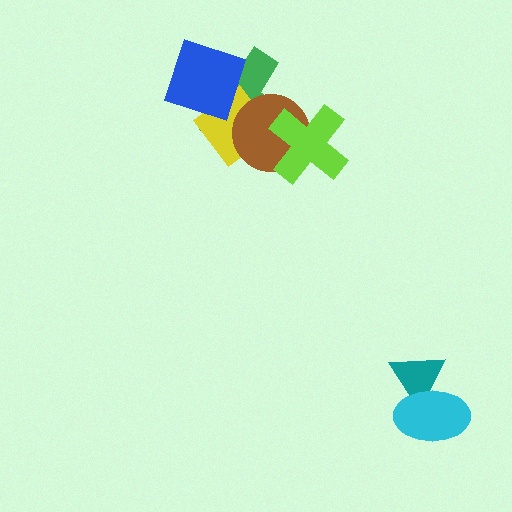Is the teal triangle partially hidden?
Yes, it is partially covered by another shape.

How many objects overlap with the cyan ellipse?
1 object overlaps with the cyan ellipse.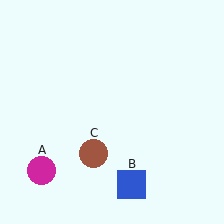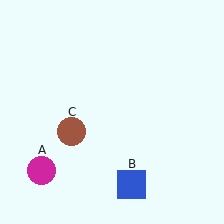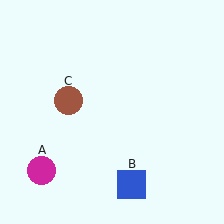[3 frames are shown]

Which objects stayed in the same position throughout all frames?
Magenta circle (object A) and blue square (object B) remained stationary.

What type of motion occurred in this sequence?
The brown circle (object C) rotated clockwise around the center of the scene.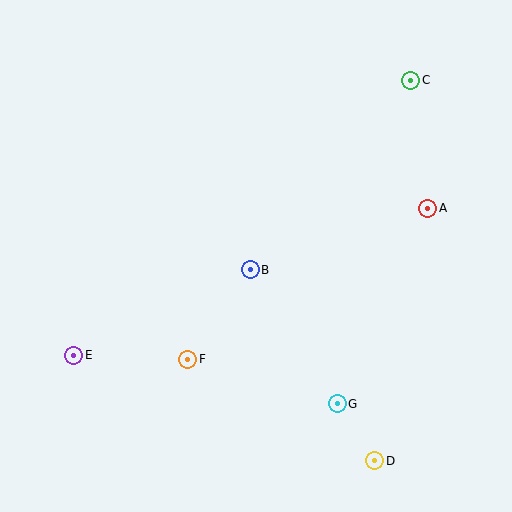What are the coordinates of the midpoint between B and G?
The midpoint between B and G is at (294, 337).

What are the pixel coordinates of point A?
Point A is at (428, 208).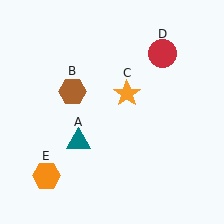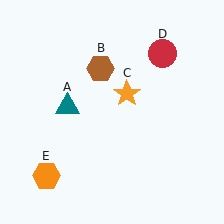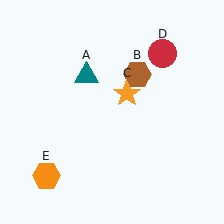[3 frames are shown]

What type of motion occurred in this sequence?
The teal triangle (object A), brown hexagon (object B) rotated clockwise around the center of the scene.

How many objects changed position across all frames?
2 objects changed position: teal triangle (object A), brown hexagon (object B).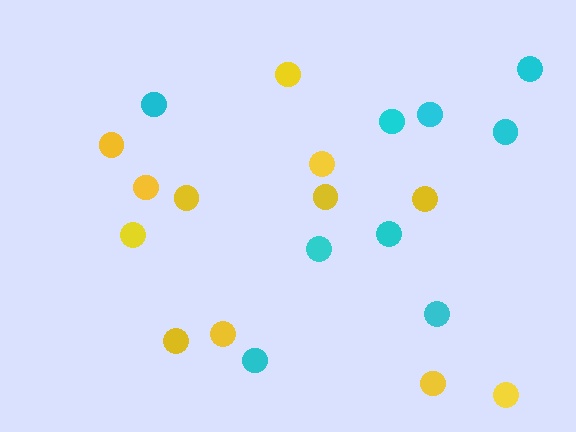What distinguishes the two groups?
There are 2 groups: one group of cyan circles (9) and one group of yellow circles (12).